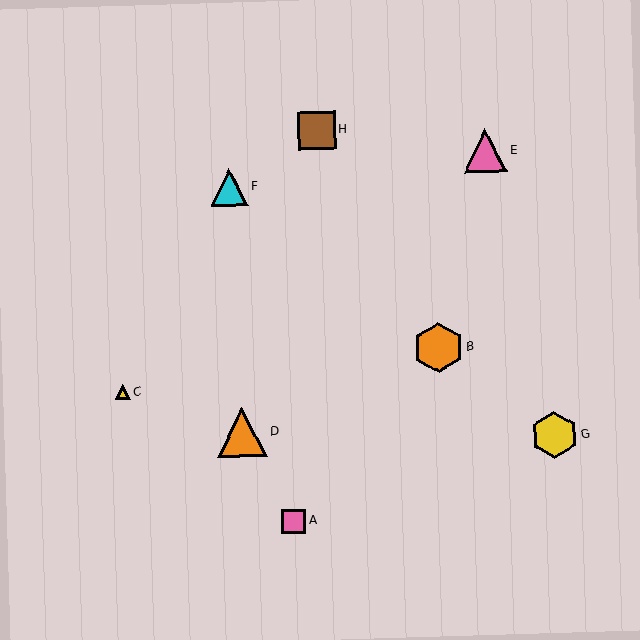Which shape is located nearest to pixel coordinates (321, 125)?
The brown square (labeled H) at (317, 130) is nearest to that location.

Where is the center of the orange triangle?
The center of the orange triangle is at (242, 432).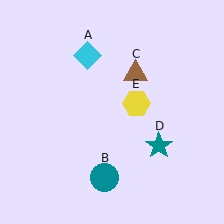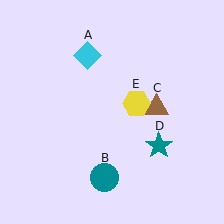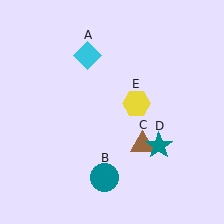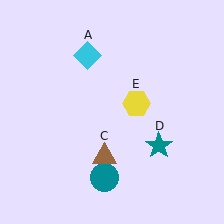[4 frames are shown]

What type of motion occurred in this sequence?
The brown triangle (object C) rotated clockwise around the center of the scene.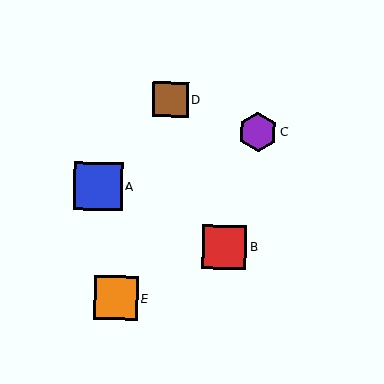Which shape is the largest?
The blue square (labeled A) is the largest.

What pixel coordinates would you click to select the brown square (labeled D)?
Click at (171, 100) to select the brown square D.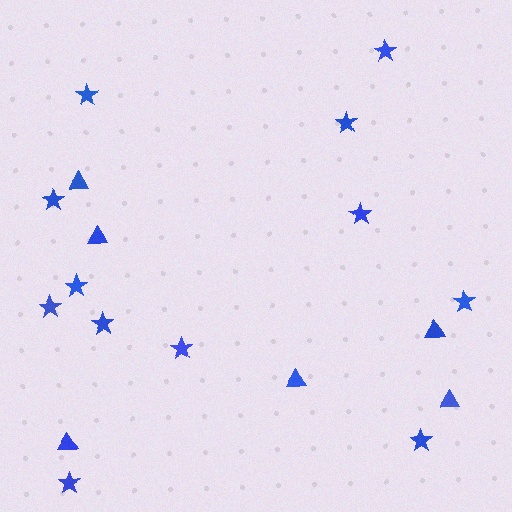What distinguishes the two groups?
There are 2 groups: one group of triangles (6) and one group of stars (12).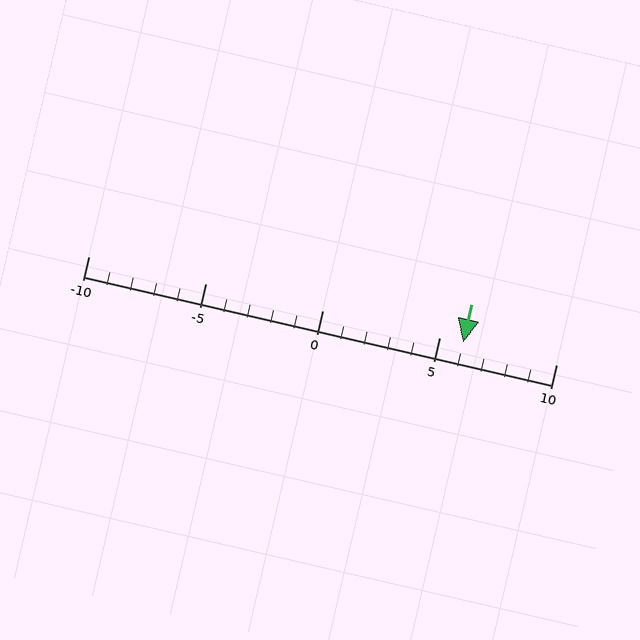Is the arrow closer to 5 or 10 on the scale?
The arrow is closer to 5.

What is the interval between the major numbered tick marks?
The major tick marks are spaced 5 units apart.